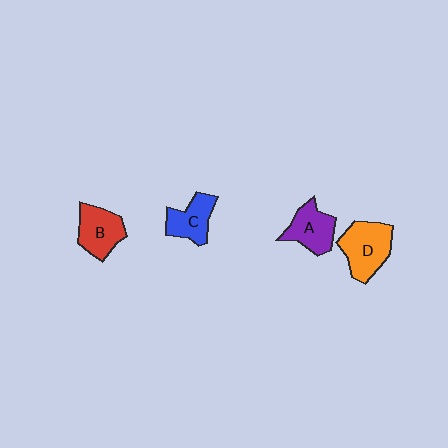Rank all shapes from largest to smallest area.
From largest to smallest: D (orange), B (red), A (purple), C (blue).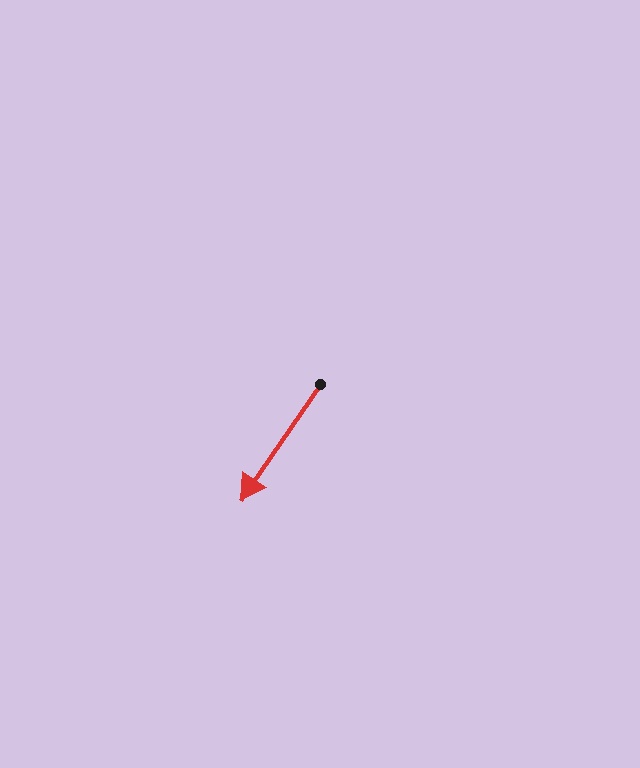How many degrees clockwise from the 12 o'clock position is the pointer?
Approximately 214 degrees.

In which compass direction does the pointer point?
Southwest.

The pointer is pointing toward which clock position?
Roughly 7 o'clock.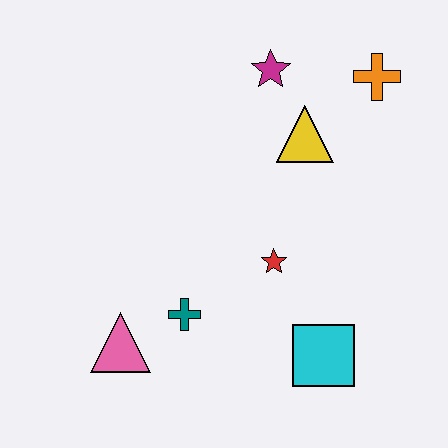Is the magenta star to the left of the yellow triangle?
Yes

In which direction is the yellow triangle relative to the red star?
The yellow triangle is above the red star.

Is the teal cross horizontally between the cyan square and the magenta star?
No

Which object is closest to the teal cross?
The pink triangle is closest to the teal cross.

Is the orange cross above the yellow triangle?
Yes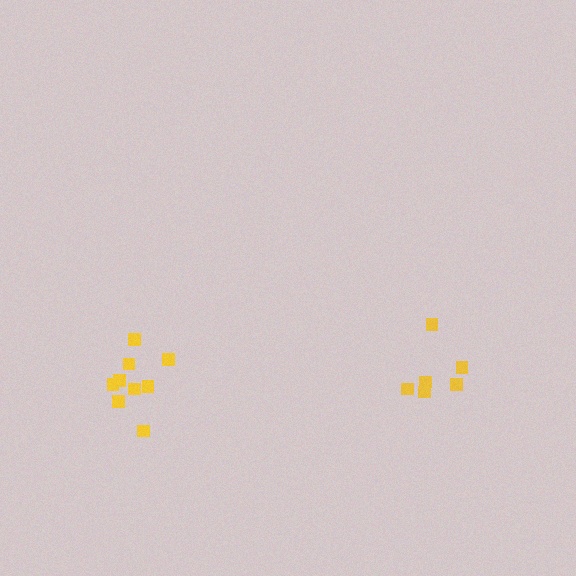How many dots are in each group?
Group 1: 6 dots, Group 2: 9 dots (15 total).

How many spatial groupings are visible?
There are 2 spatial groupings.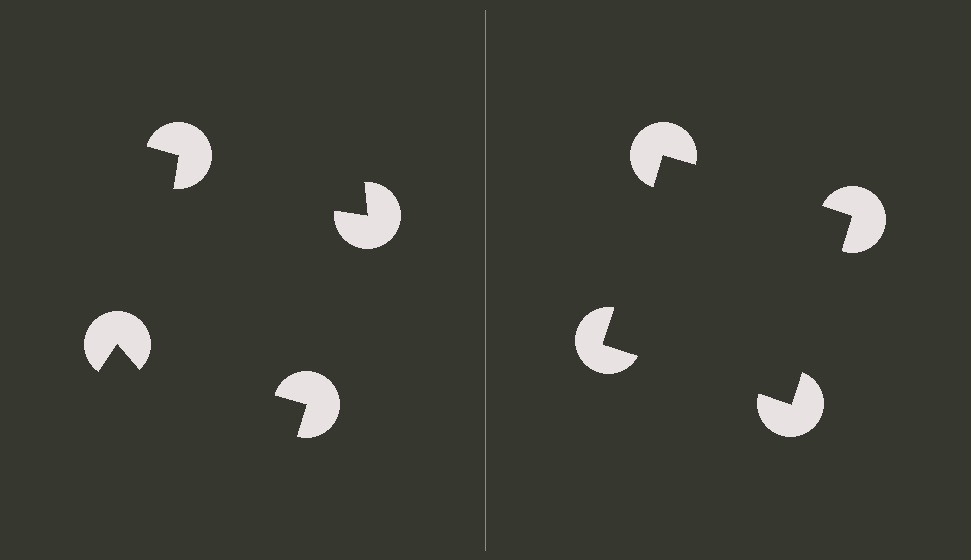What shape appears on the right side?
An illusory square.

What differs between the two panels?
The pac-man discs are positioned identically on both sides; only the wedge orientations differ. On the right they align to a square; on the left they are misaligned.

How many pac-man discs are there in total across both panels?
8 — 4 on each side.